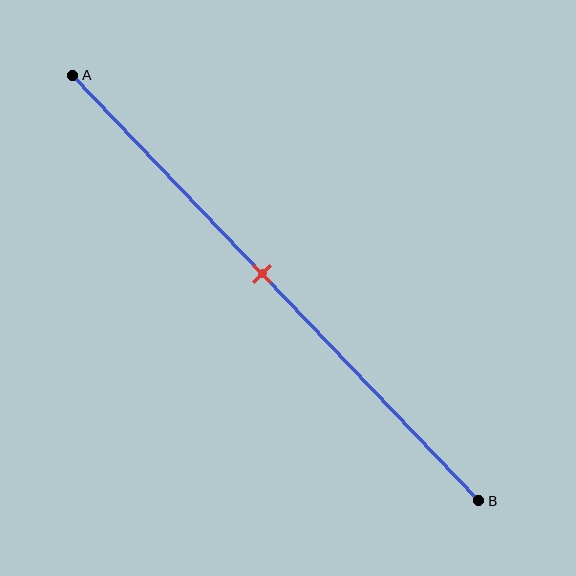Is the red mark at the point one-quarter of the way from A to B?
No, the mark is at about 45% from A, not at the 25% one-quarter point.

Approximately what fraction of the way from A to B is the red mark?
The red mark is approximately 45% of the way from A to B.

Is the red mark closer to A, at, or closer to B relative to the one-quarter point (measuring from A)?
The red mark is closer to point B than the one-quarter point of segment AB.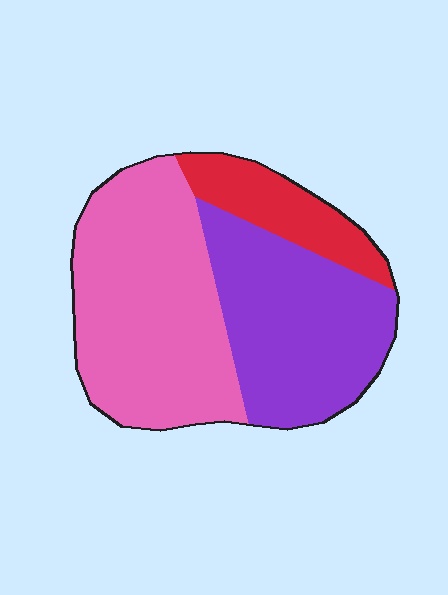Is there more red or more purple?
Purple.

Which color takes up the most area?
Pink, at roughly 50%.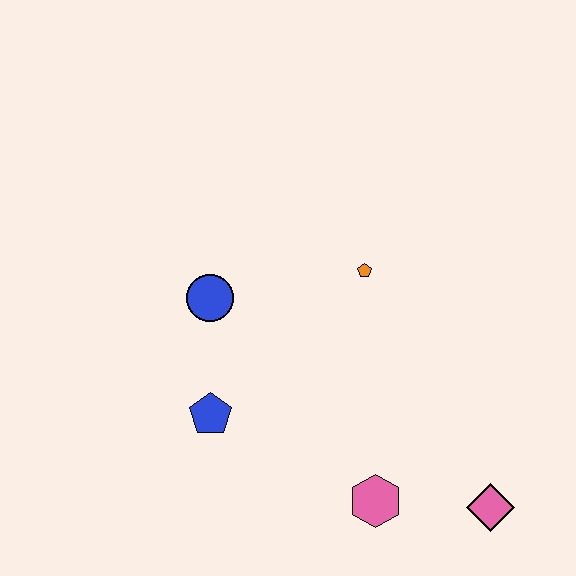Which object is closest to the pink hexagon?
The pink diamond is closest to the pink hexagon.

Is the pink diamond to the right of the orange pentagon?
Yes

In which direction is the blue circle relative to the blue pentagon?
The blue circle is above the blue pentagon.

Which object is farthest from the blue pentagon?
The pink diamond is farthest from the blue pentagon.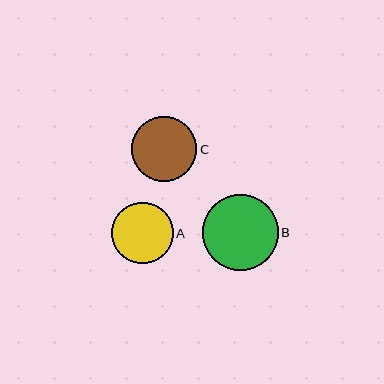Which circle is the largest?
Circle B is the largest with a size of approximately 75 pixels.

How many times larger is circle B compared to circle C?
Circle B is approximately 1.2 times the size of circle C.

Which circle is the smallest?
Circle A is the smallest with a size of approximately 61 pixels.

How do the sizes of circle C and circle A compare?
Circle C and circle A are approximately the same size.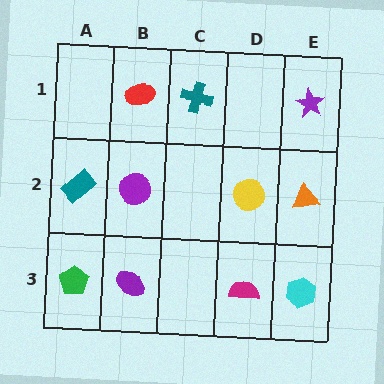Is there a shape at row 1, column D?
No, that cell is empty.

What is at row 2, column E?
An orange triangle.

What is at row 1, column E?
A purple star.